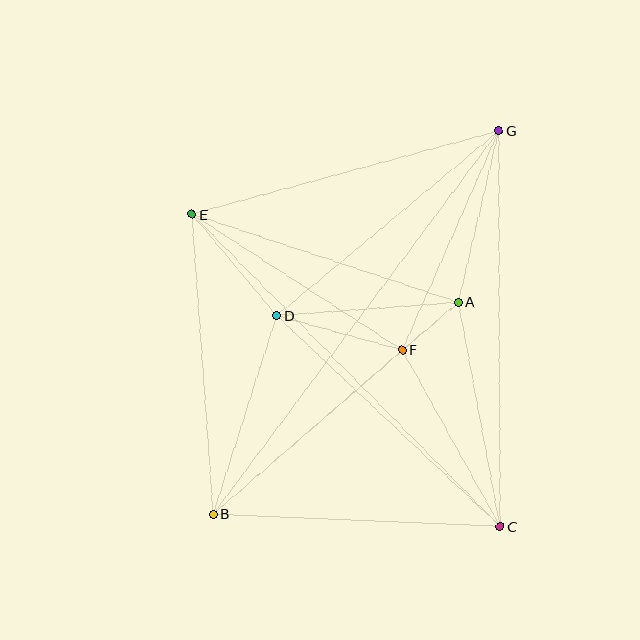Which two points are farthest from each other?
Points B and G are farthest from each other.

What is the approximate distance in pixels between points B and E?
The distance between B and E is approximately 301 pixels.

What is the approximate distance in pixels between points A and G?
The distance between A and G is approximately 176 pixels.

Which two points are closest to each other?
Points A and F are closest to each other.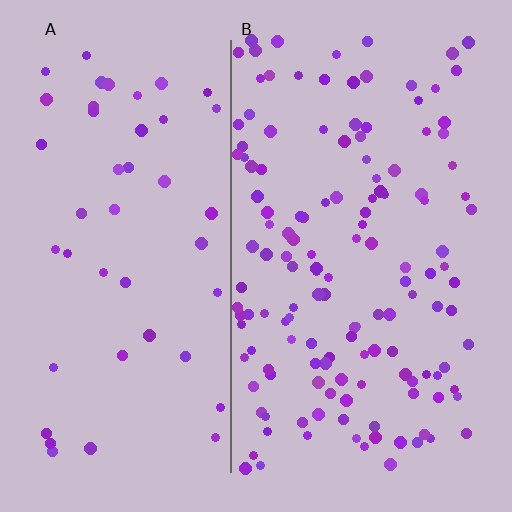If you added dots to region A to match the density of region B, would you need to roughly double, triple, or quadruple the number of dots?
Approximately triple.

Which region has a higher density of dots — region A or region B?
B (the right).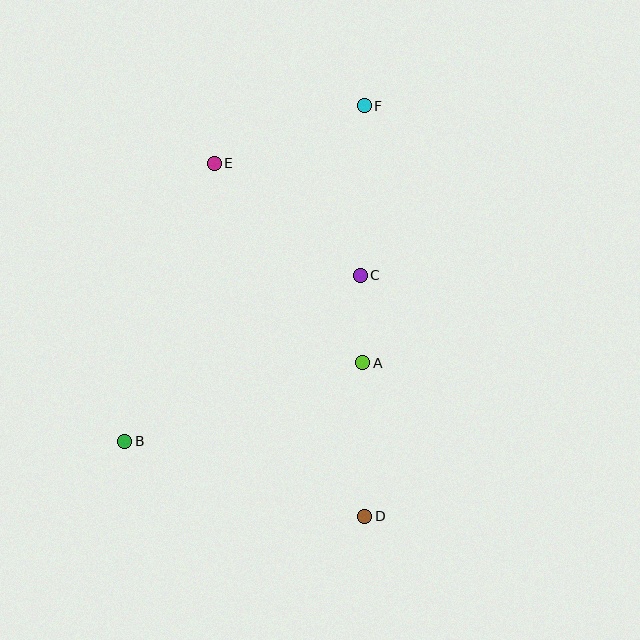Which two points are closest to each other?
Points A and C are closest to each other.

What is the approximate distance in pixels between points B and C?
The distance between B and C is approximately 288 pixels.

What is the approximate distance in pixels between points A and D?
The distance between A and D is approximately 154 pixels.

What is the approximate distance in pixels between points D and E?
The distance between D and E is approximately 384 pixels.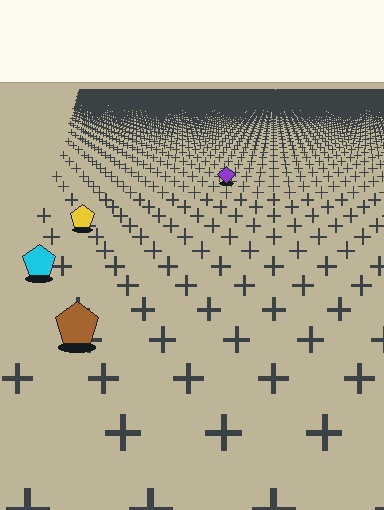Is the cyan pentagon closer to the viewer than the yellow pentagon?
Yes. The cyan pentagon is closer — you can tell from the texture gradient: the ground texture is coarser near it.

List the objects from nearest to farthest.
From nearest to farthest: the brown pentagon, the cyan pentagon, the yellow pentagon, the purple diamond.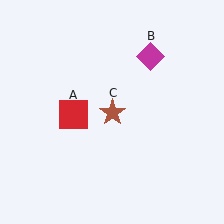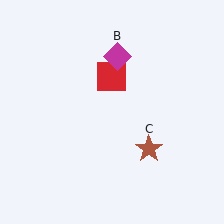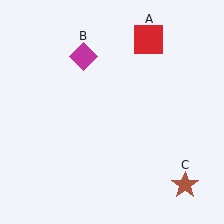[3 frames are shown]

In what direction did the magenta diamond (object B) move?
The magenta diamond (object B) moved left.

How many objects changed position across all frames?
3 objects changed position: red square (object A), magenta diamond (object B), brown star (object C).